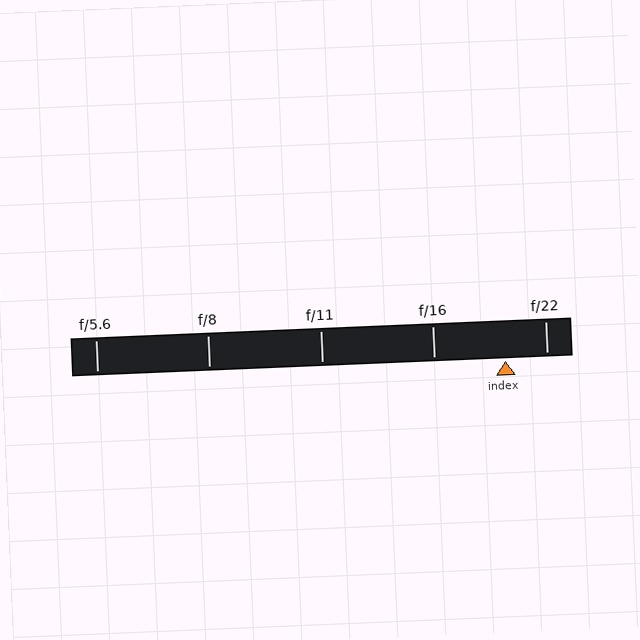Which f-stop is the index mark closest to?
The index mark is closest to f/22.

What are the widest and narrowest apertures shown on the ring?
The widest aperture shown is f/5.6 and the narrowest is f/22.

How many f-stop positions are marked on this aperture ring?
There are 5 f-stop positions marked.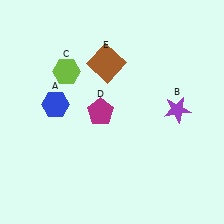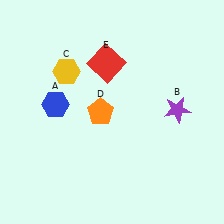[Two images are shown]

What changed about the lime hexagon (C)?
In Image 1, C is lime. In Image 2, it changed to yellow.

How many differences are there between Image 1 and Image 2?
There are 3 differences between the two images.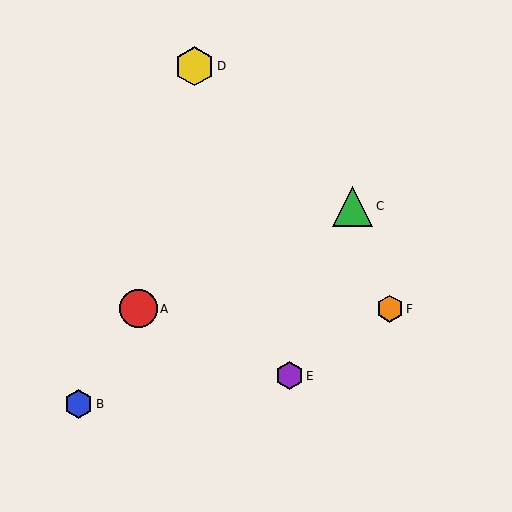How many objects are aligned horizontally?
2 objects (A, F) are aligned horizontally.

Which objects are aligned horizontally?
Objects A, F are aligned horizontally.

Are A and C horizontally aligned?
No, A is at y≈309 and C is at y≈206.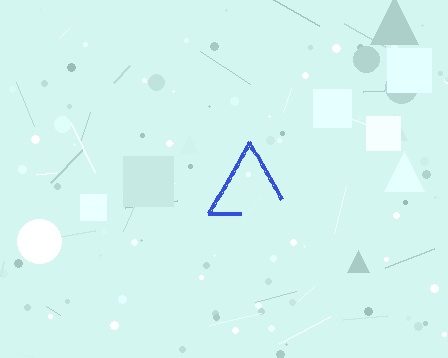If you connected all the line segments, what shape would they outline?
They would outline a triangle.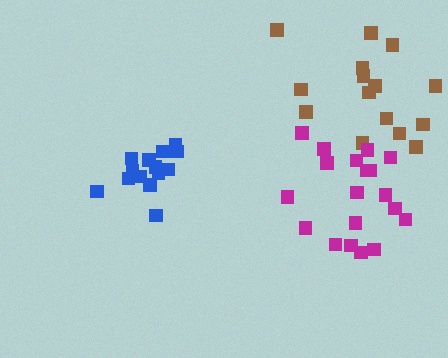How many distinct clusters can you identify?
There are 3 distinct clusters.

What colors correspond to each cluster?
The clusters are colored: brown, blue, magenta.